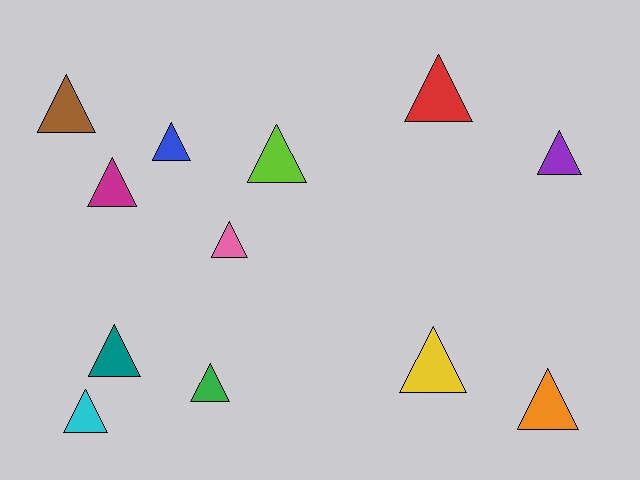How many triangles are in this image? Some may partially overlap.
There are 12 triangles.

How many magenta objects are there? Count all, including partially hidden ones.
There is 1 magenta object.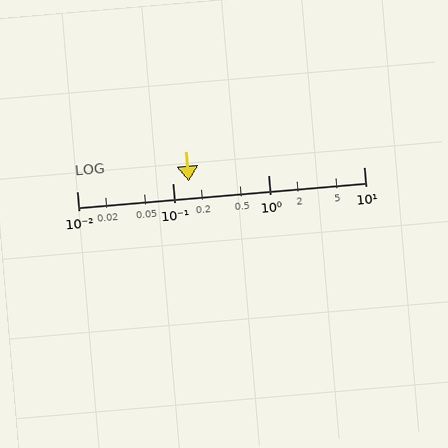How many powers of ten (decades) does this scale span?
The scale spans 3 decades, from 0.01 to 10.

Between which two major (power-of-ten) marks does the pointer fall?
The pointer is between 0.1 and 1.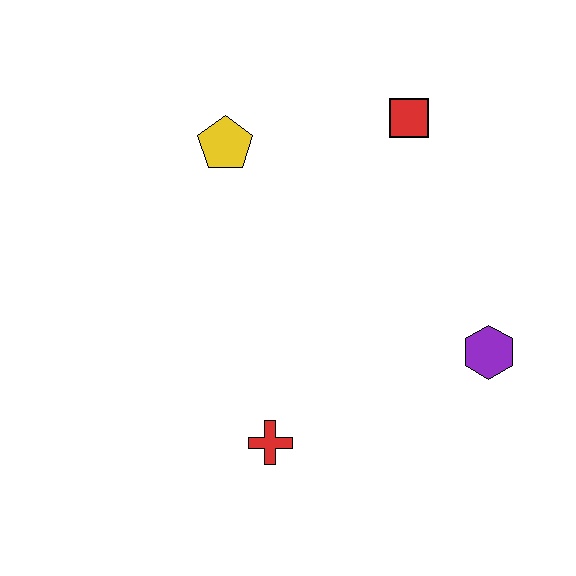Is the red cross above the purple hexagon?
No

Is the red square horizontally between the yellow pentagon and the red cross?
No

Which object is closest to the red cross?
The purple hexagon is closest to the red cross.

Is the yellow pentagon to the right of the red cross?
No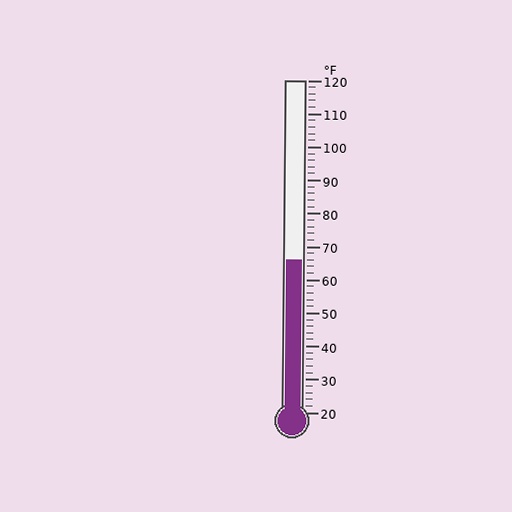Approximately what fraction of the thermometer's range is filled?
The thermometer is filled to approximately 45% of its range.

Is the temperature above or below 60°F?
The temperature is above 60°F.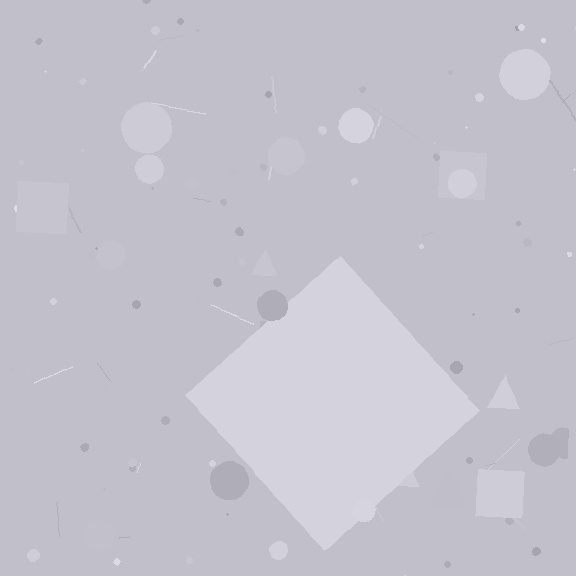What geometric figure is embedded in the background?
A diamond is embedded in the background.